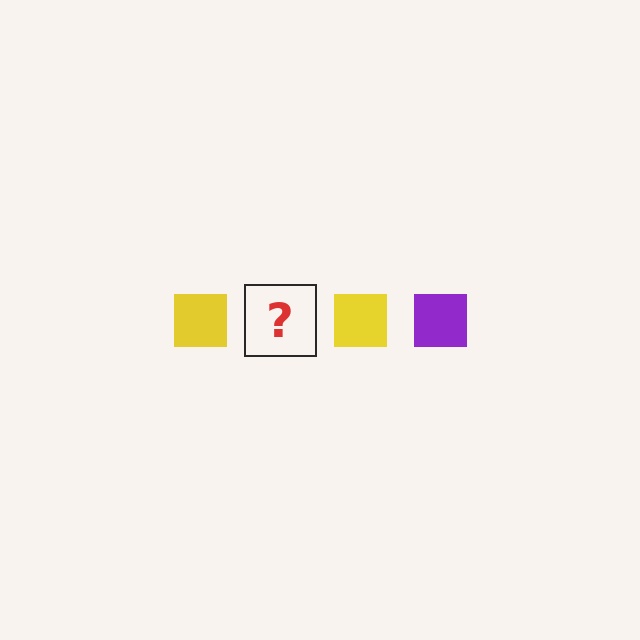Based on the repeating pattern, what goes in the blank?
The blank should be a purple square.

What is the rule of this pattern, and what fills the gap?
The rule is that the pattern cycles through yellow, purple squares. The gap should be filled with a purple square.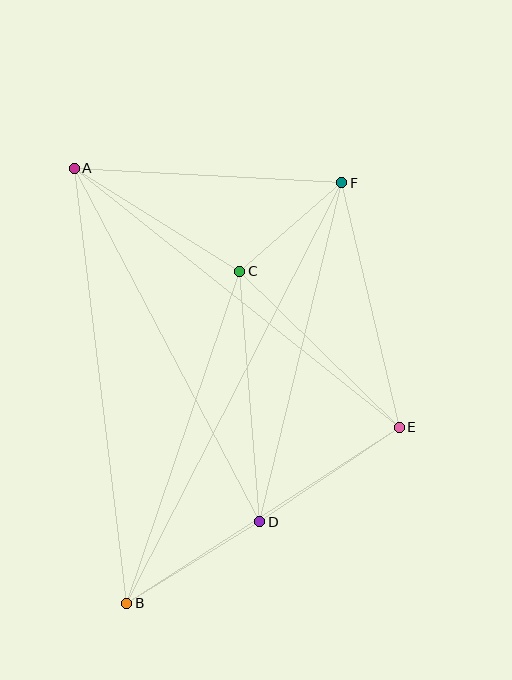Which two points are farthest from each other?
Points B and F are farthest from each other.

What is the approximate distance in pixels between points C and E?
The distance between C and E is approximately 223 pixels.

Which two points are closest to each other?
Points C and F are closest to each other.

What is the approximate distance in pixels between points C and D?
The distance between C and D is approximately 251 pixels.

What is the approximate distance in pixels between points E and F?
The distance between E and F is approximately 251 pixels.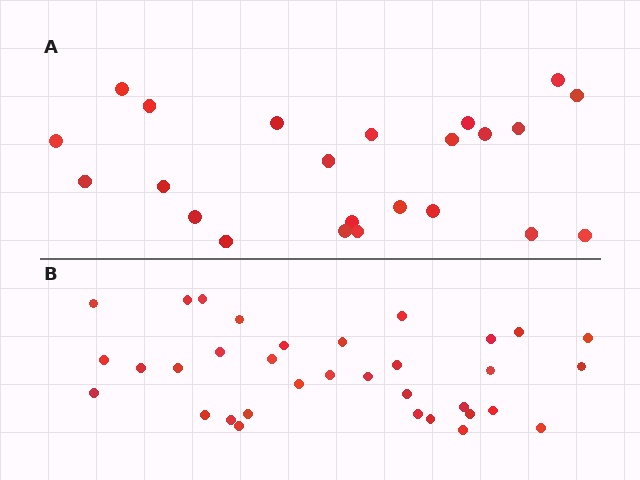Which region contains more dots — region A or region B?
Region B (the bottom region) has more dots.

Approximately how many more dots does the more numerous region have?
Region B has roughly 12 or so more dots than region A.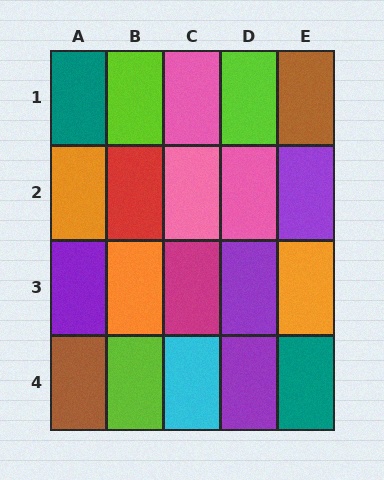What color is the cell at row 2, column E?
Purple.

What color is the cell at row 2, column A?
Orange.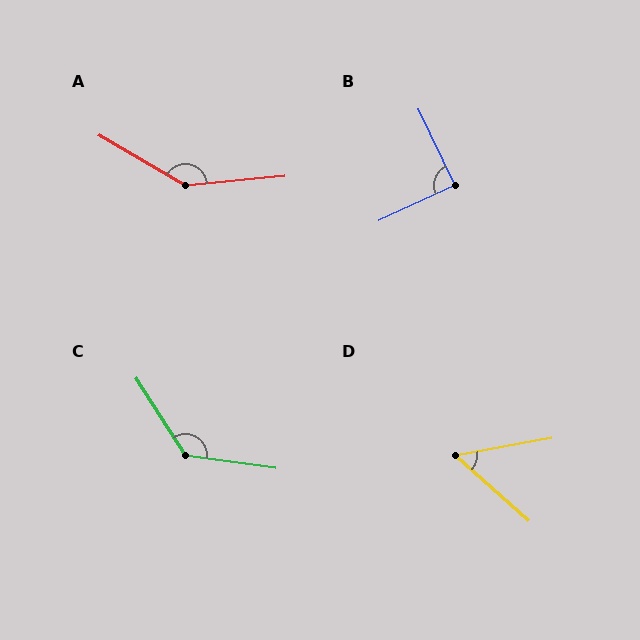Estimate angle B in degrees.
Approximately 89 degrees.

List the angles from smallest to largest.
D (52°), B (89°), C (130°), A (144°).